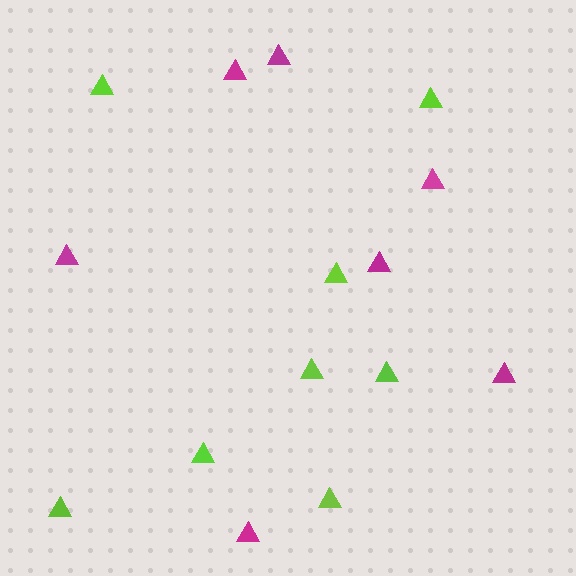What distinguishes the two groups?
There are 2 groups: one group of magenta triangles (7) and one group of lime triangles (8).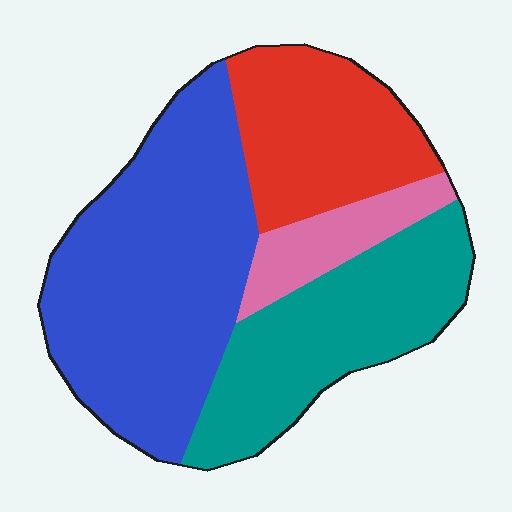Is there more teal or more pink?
Teal.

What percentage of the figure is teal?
Teal covers about 25% of the figure.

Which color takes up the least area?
Pink, at roughly 10%.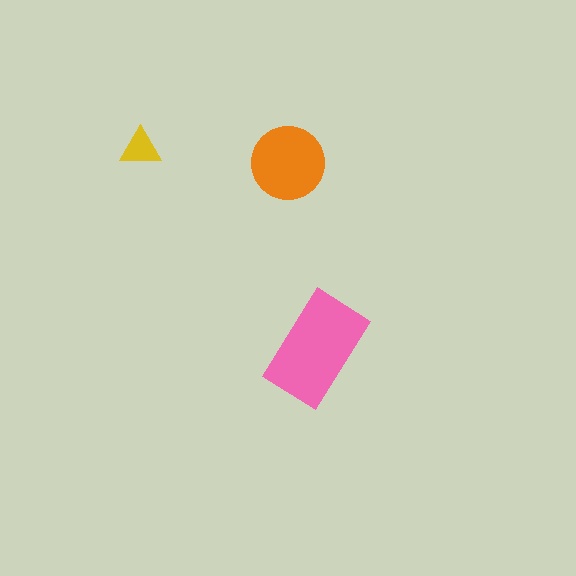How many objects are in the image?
There are 3 objects in the image.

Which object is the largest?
The pink rectangle.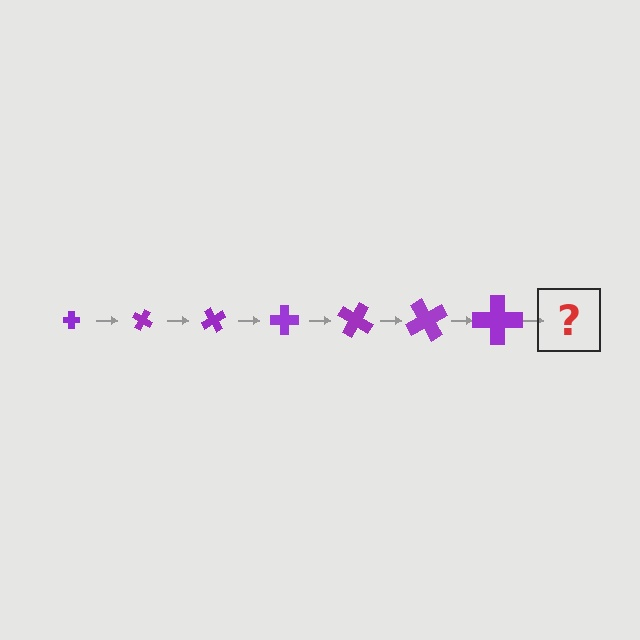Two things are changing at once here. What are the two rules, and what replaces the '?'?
The two rules are that the cross grows larger each step and it rotates 30 degrees each step. The '?' should be a cross, larger than the previous one and rotated 210 degrees from the start.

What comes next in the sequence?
The next element should be a cross, larger than the previous one and rotated 210 degrees from the start.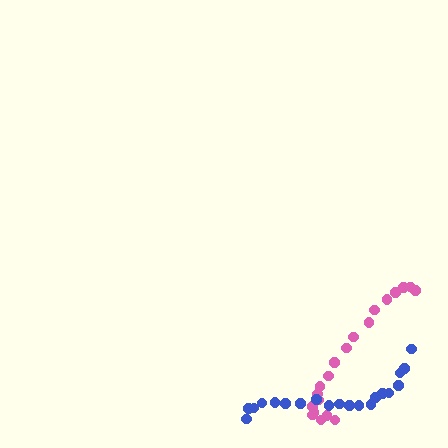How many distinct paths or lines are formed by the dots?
There are 2 distinct paths.